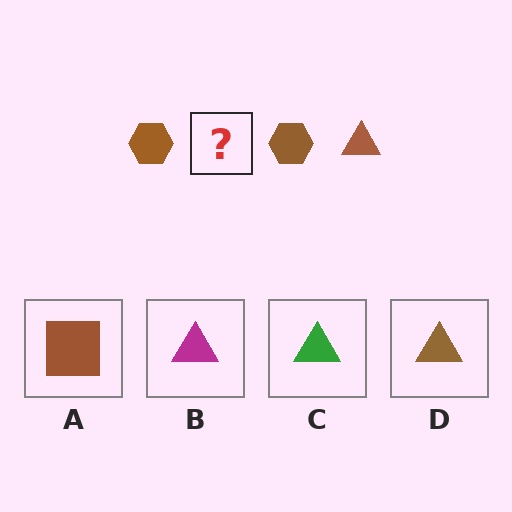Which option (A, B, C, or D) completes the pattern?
D.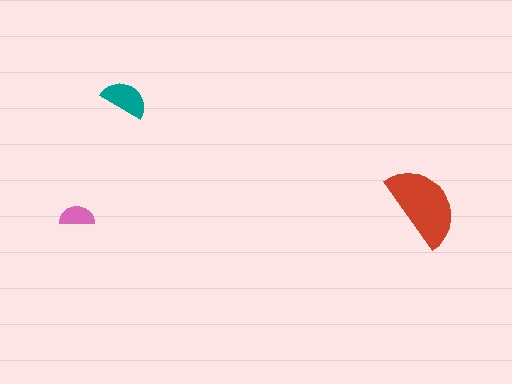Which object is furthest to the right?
The red semicircle is rightmost.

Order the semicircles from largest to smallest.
the red one, the teal one, the pink one.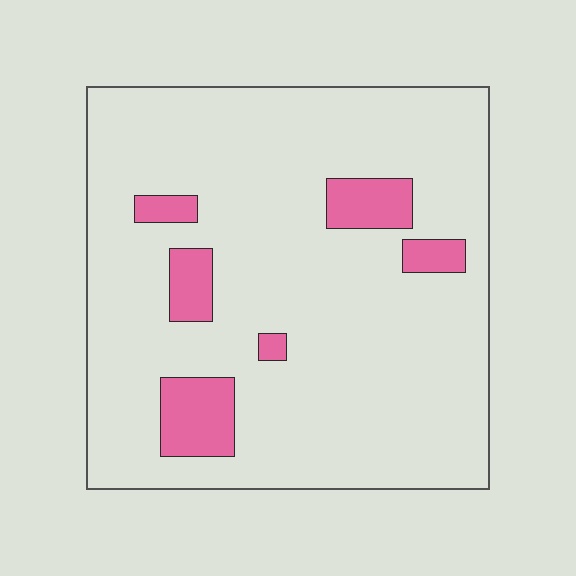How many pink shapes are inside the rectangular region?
6.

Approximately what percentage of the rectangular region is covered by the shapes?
Approximately 10%.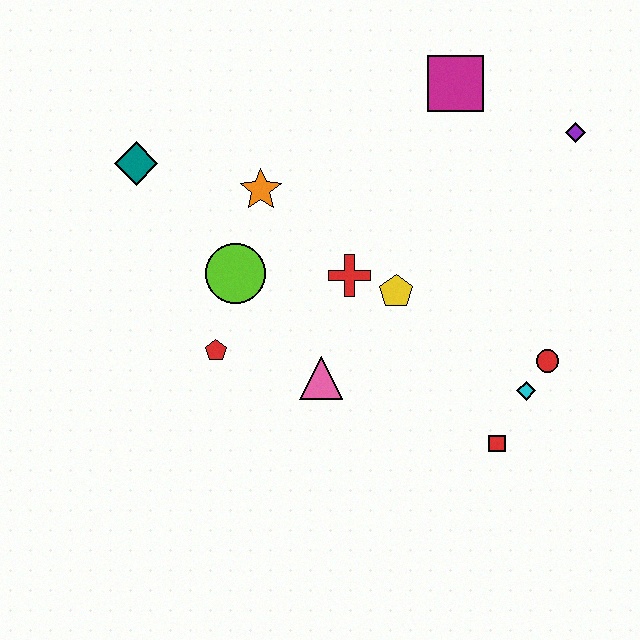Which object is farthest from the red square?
The teal diamond is farthest from the red square.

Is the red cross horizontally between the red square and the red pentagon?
Yes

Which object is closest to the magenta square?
The purple diamond is closest to the magenta square.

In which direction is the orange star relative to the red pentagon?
The orange star is above the red pentagon.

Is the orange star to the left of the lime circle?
No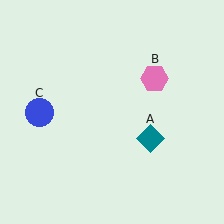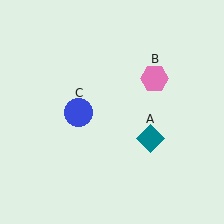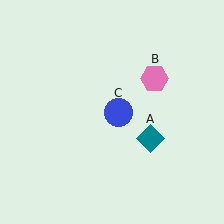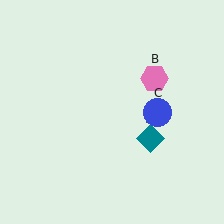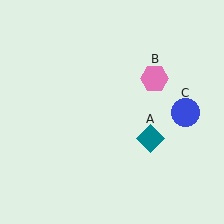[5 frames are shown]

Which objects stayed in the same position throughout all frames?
Teal diamond (object A) and pink hexagon (object B) remained stationary.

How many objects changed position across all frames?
1 object changed position: blue circle (object C).